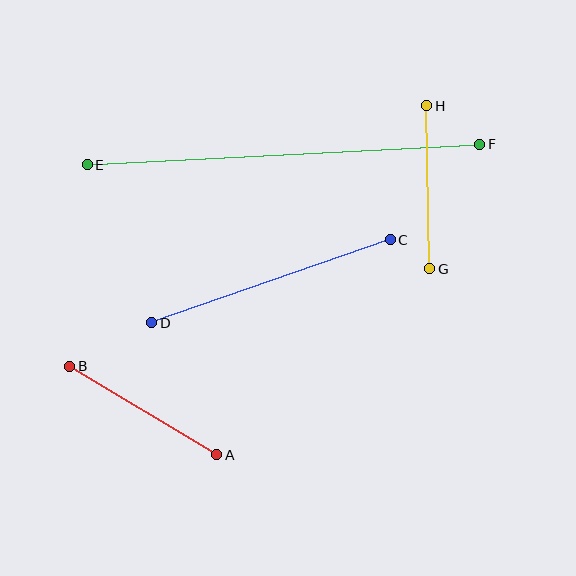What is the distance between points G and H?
The distance is approximately 163 pixels.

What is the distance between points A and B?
The distance is approximately 172 pixels.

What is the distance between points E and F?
The distance is approximately 393 pixels.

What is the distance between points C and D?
The distance is approximately 253 pixels.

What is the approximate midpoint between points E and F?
The midpoint is at approximately (284, 154) pixels.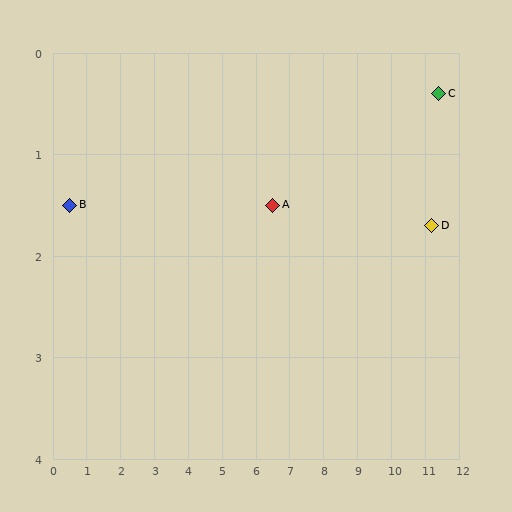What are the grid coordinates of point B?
Point B is at approximately (0.5, 1.5).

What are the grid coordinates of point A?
Point A is at approximately (6.5, 1.5).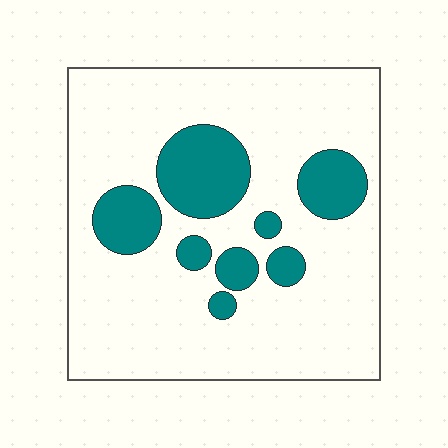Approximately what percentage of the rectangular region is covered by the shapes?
Approximately 20%.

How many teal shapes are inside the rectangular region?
8.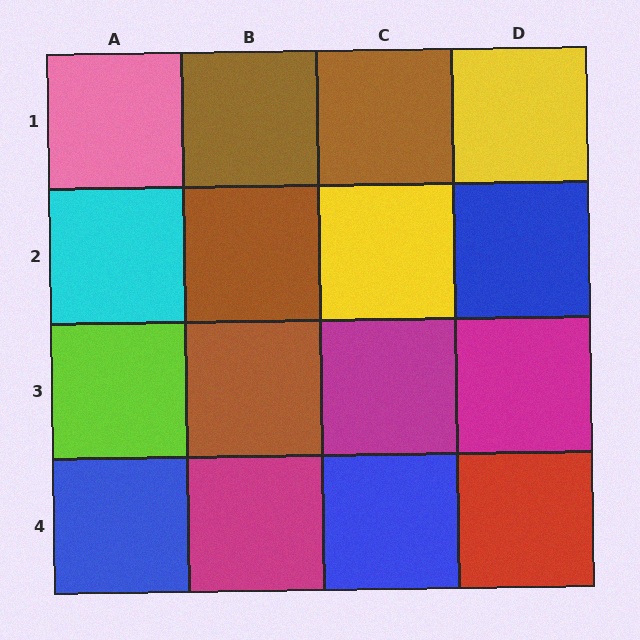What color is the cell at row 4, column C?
Blue.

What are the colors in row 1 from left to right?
Pink, brown, brown, yellow.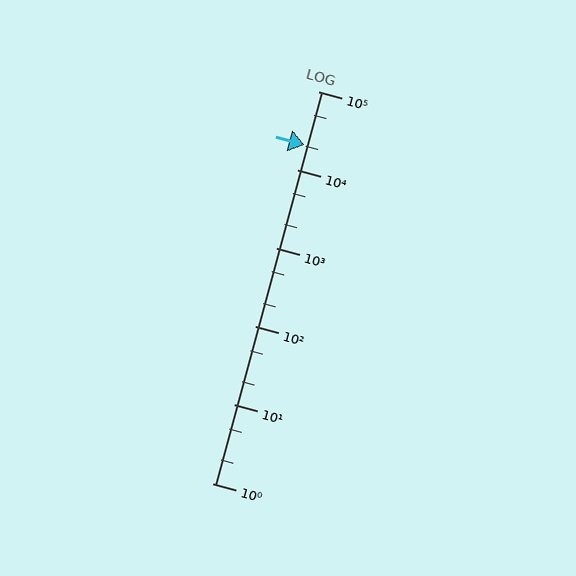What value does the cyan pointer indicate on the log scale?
The pointer indicates approximately 21000.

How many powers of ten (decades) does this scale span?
The scale spans 5 decades, from 1 to 100000.